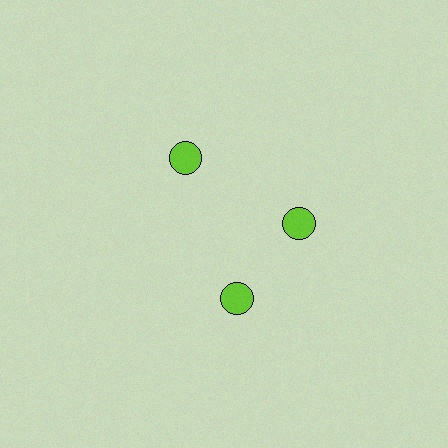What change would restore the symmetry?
The symmetry would be restored by rotating it back into even spacing with its neighbors so that all 3 circles sit at equal angles and equal distance from the center.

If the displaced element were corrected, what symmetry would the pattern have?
It would have 3-fold rotational symmetry — the pattern would map onto itself every 120 degrees.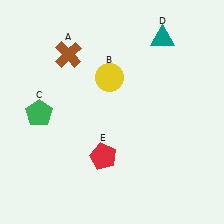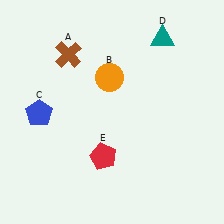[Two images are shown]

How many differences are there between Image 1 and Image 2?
There are 2 differences between the two images.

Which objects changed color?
B changed from yellow to orange. C changed from green to blue.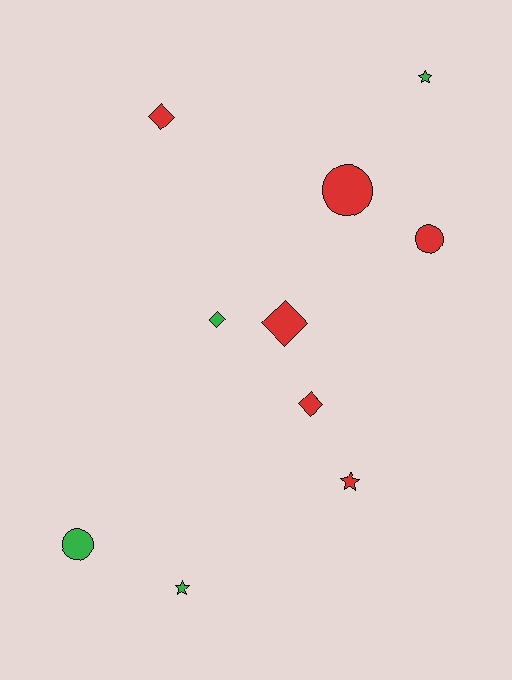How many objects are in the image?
There are 10 objects.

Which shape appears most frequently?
Diamond, with 4 objects.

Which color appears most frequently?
Red, with 6 objects.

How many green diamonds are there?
There is 1 green diamond.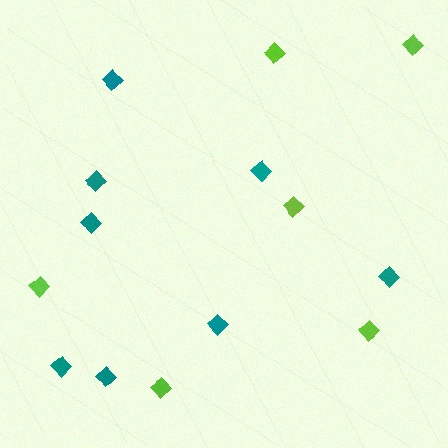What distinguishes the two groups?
There are 2 groups: one group of lime diamonds (6) and one group of teal diamonds (8).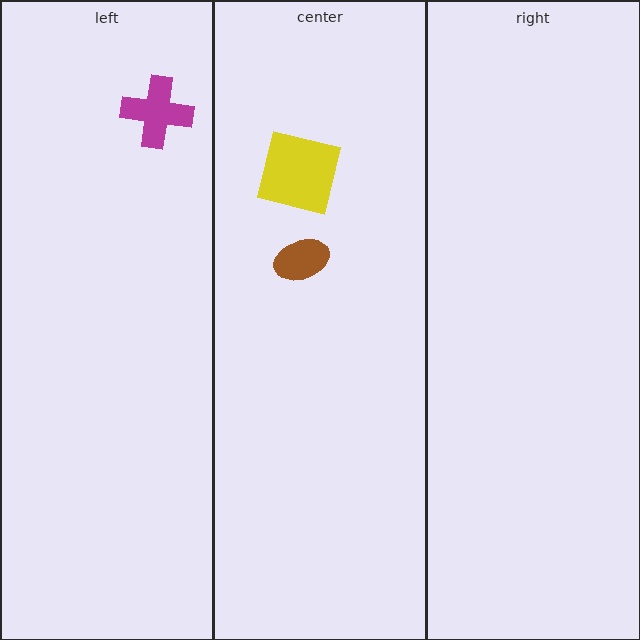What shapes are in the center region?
The yellow square, the brown ellipse.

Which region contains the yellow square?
The center region.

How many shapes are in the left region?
1.